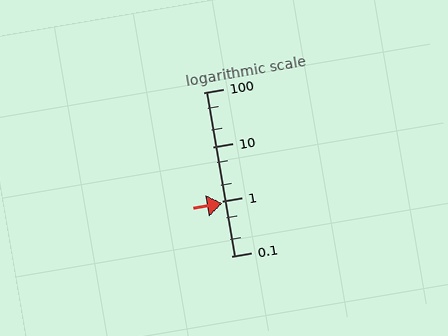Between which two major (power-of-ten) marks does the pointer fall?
The pointer is between 0.1 and 1.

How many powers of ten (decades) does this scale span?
The scale spans 3 decades, from 0.1 to 100.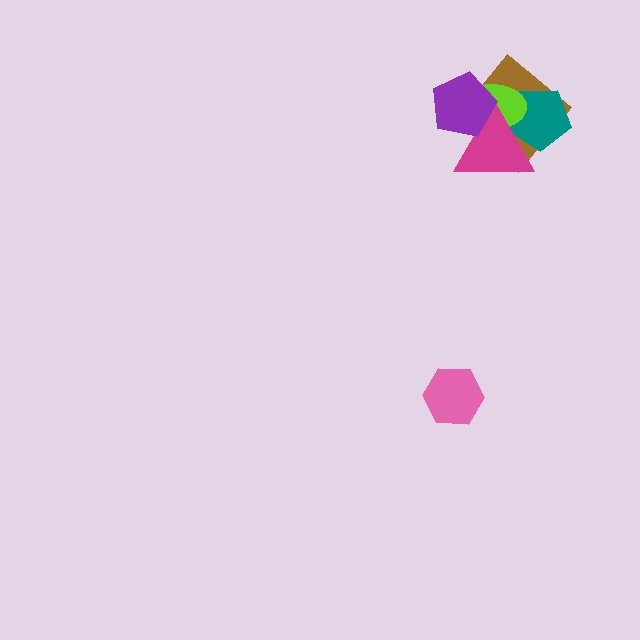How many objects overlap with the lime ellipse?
4 objects overlap with the lime ellipse.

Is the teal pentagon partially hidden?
Yes, it is partially covered by another shape.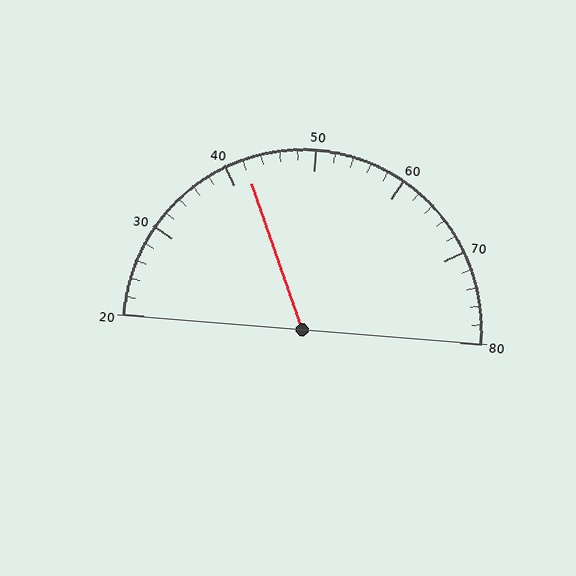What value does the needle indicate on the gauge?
The needle indicates approximately 42.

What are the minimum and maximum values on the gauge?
The gauge ranges from 20 to 80.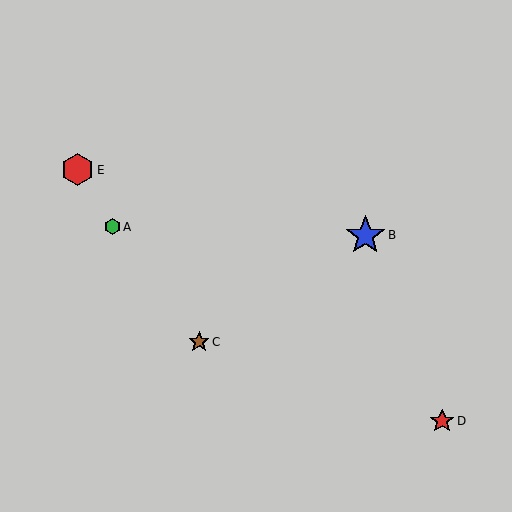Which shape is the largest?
The blue star (labeled B) is the largest.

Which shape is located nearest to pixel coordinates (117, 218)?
The green hexagon (labeled A) at (112, 227) is nearest to that location.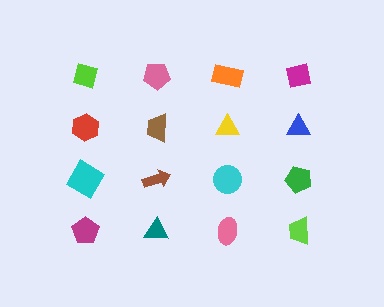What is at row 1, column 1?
A lime diamond.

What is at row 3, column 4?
A green pentagon.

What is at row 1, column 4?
A magenta square.